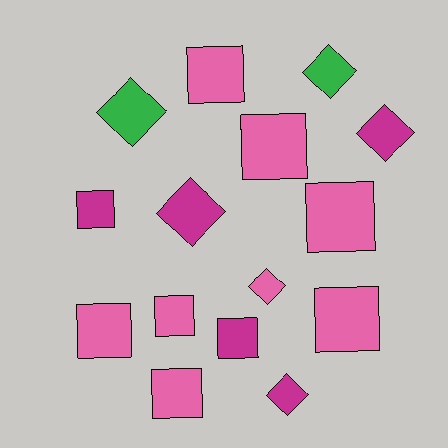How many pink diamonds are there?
There is 1 pink diamond.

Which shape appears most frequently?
Square, with 9 objects.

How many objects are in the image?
There are 15 objects.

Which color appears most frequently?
Pink, with 8 objects.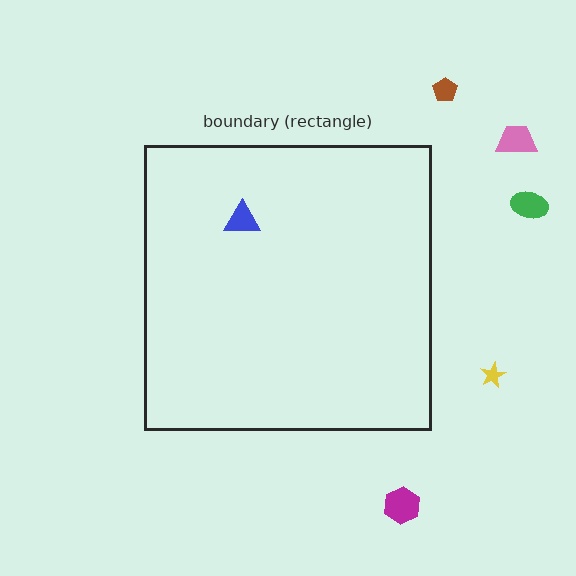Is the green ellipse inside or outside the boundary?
Outside.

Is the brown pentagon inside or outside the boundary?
Outside.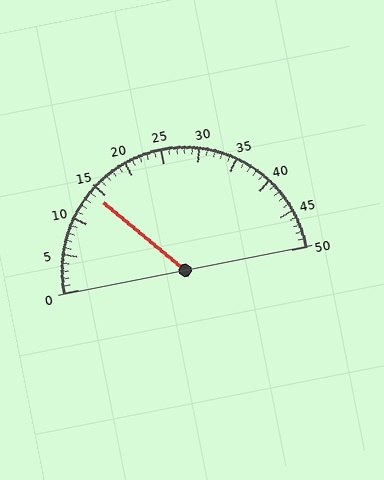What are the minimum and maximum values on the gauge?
The gauge ranges from 0 to 50.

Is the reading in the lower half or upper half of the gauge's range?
The reading is in the lower half of the range (0 to 50).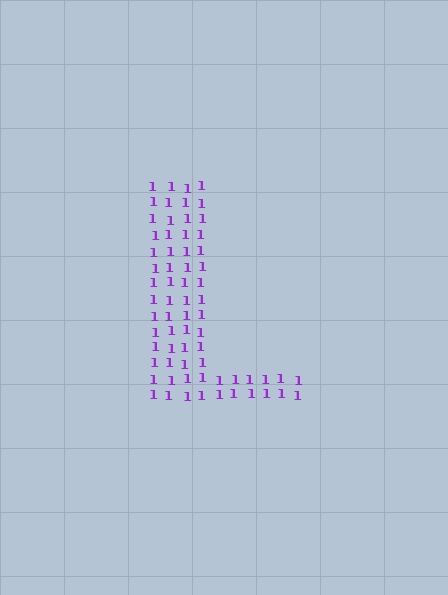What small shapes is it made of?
It is made of small digit 1's.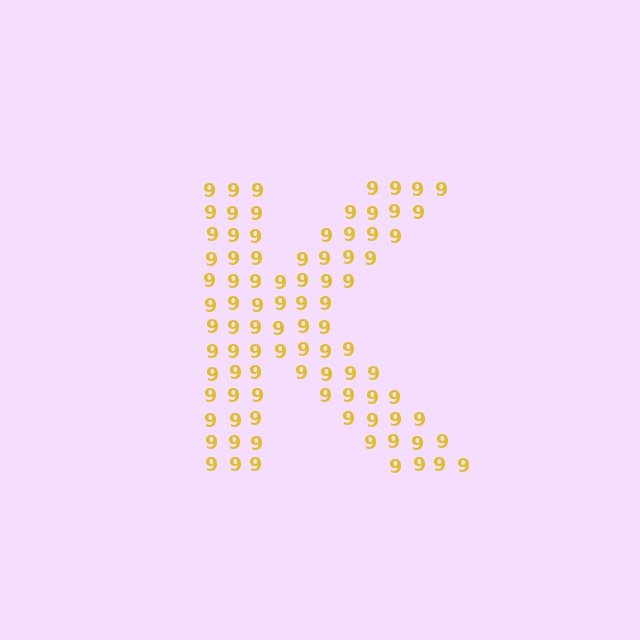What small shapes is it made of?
It is made of small digit 9's.